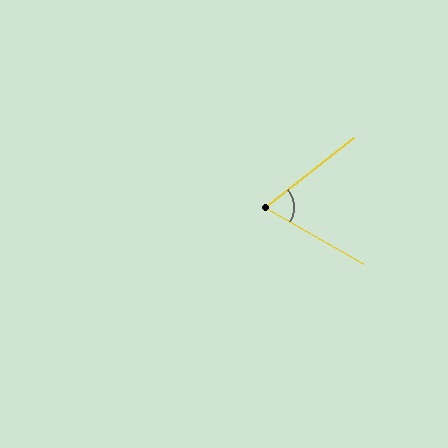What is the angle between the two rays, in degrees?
Approximately 68 degrees.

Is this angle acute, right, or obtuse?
It is acute.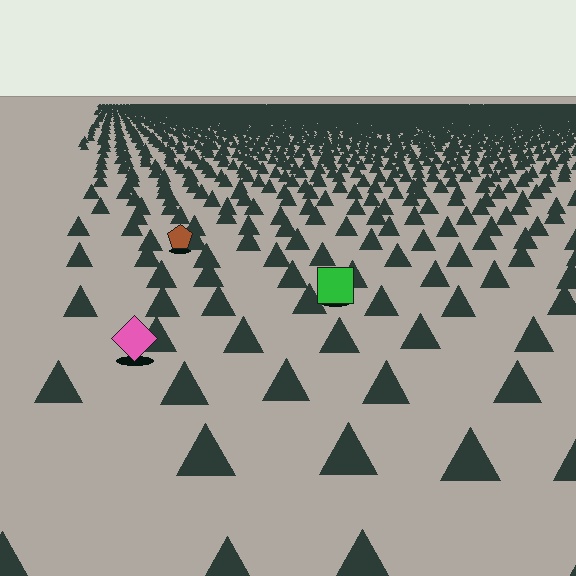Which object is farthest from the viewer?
The brown pentagon is farthest from the viewer. It appears smaller and the ground texture around it is denser.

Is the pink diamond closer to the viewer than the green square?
Yes. The pink diamond is closer — you can tell from the texture gradient: the ground texture is coarser near it.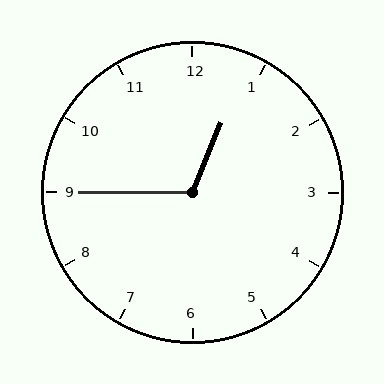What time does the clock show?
12:45.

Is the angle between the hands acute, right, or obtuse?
It is obtuse.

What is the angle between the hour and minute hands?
Approximately 112 degrees.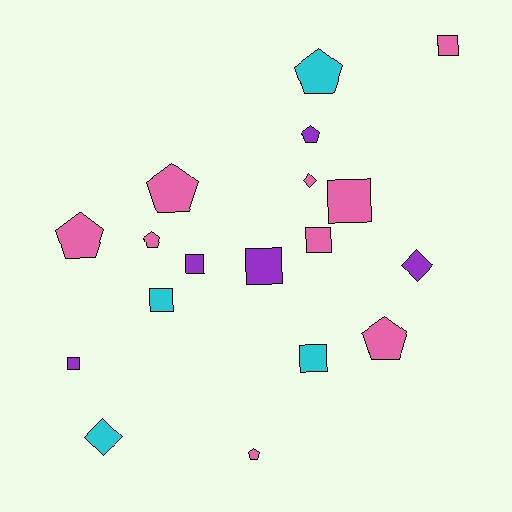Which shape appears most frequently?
Square, with 8 objects.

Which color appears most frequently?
Pink, with 9 objects.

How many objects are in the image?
There are 18 objects.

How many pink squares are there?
There are 3 pink squares.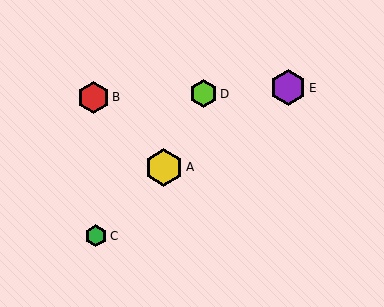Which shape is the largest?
The yellow hexagon (labeled A) is the largest.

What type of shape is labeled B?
Shape B is a red hexagon.